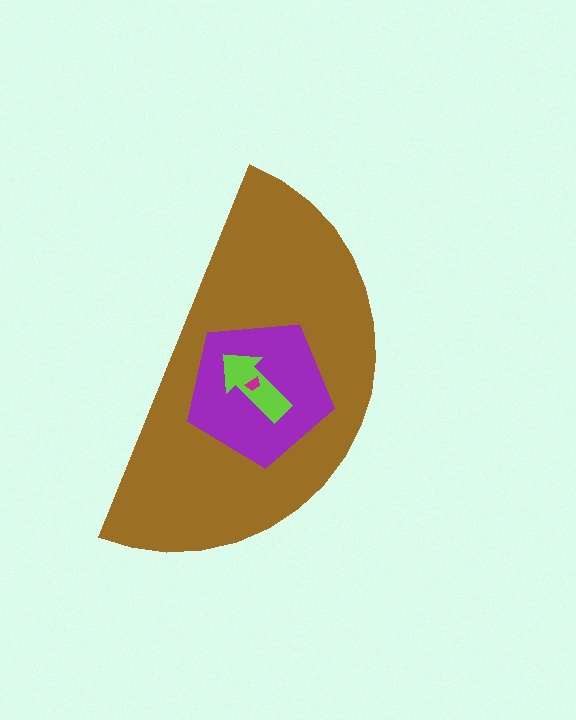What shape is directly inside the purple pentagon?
The lime arrow.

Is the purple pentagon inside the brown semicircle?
Yes.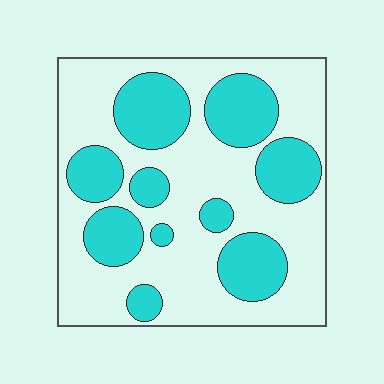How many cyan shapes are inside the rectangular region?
10.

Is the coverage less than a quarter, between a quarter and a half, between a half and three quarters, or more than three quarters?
Between a quarter and a half.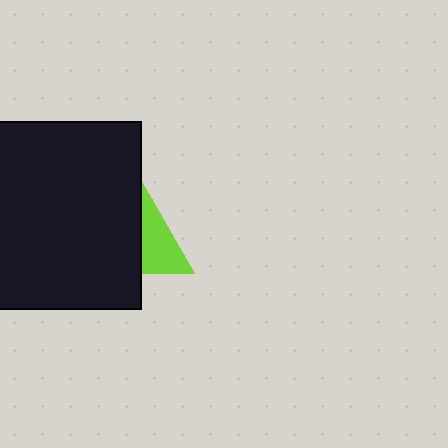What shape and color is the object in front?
The object in front is a black square.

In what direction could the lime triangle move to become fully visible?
The lime triangle could move right. That would shift it out from behind the black square entirely.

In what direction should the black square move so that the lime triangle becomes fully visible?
The black square should move left. That is the shortest direction to clear the overlap and leave the lime triangle fully visible.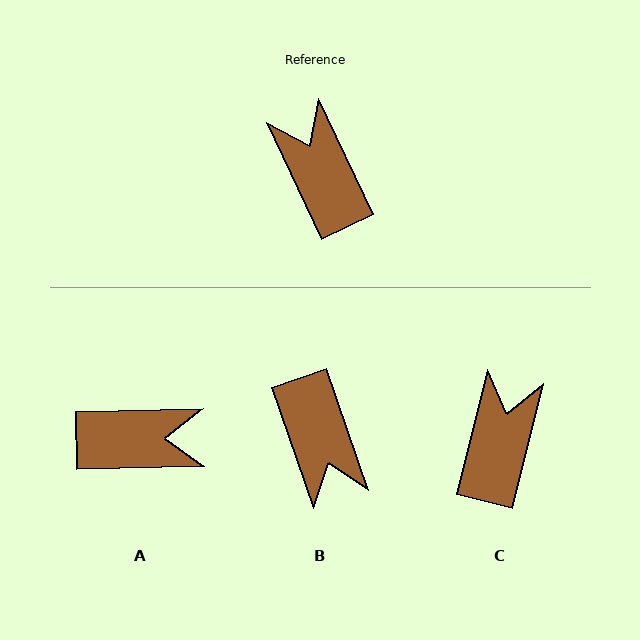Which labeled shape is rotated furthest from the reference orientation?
B, about 174 degrees away.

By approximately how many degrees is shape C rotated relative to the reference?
Approximately 39 degrees clockwise.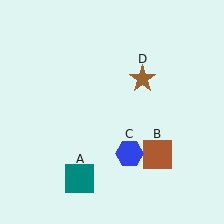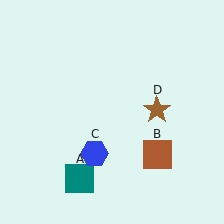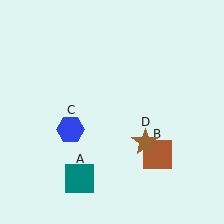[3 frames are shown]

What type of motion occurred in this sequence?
The blue hexagon (object C), brown star (object D) rotated clockwise around the center of the scene.